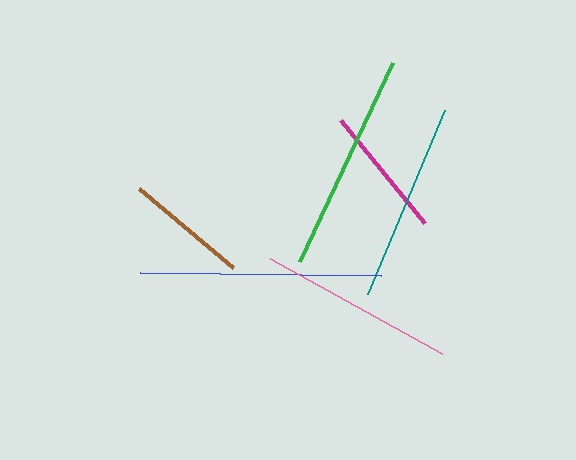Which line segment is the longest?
The blue line is the longest at approximately 241 pixels.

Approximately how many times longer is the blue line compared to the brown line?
The blue line is approximately 2.0 times the length of the brown line.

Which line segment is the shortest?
The brown line is the shortest at approximately 123 pixels.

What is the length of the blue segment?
The blue segment is approximately 241 pixels long.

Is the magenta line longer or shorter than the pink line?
The pink line is longer than the magenta line.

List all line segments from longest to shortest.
From longest to shortest: blue, green, teal, pink, magenta, brown.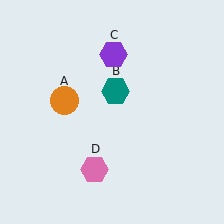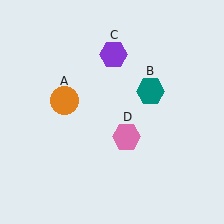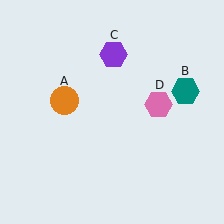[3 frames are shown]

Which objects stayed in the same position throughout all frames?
Orange circle (object A) and purple hexagon (object C) remained stationary.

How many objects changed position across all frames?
2 objects changed position: teal hexagon (object B), pink hexagon (object D).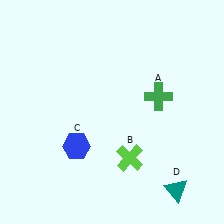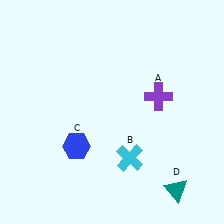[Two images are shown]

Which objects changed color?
A changed from green to purple. B changed from lime to cyan.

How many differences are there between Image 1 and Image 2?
There are 2 differences between the two images.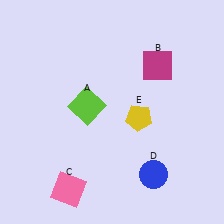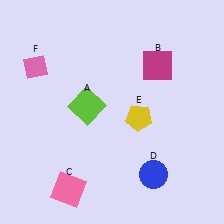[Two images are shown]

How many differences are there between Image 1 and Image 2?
There is 1 difference between the two images.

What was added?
A pink diamond (F) was added in Image 2.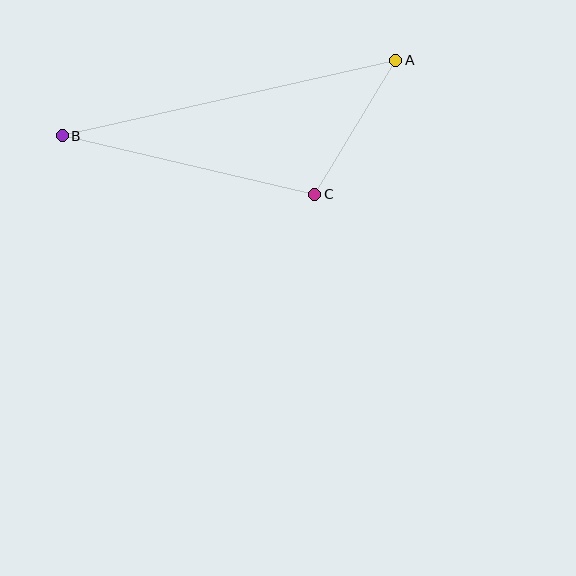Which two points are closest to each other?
Points A and C are closest to each other.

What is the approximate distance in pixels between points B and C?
The distance between B and C is approximately 259 pixels.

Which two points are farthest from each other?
Points A and B are farthest from each other.